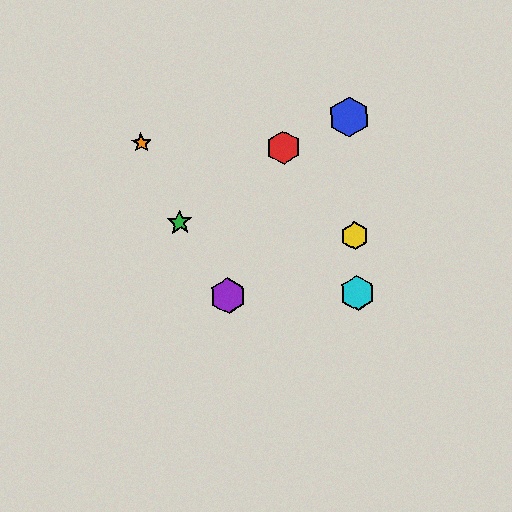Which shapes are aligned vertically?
The blue hexagon, the yellow hexagon, the cyan hexagon are aligned vertically.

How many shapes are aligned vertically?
3 shapes (the blue hexagon, the yellow hexagon, the cyan hexagon) are aligned vertically.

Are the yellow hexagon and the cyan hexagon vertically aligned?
Yes, both are at x≈355.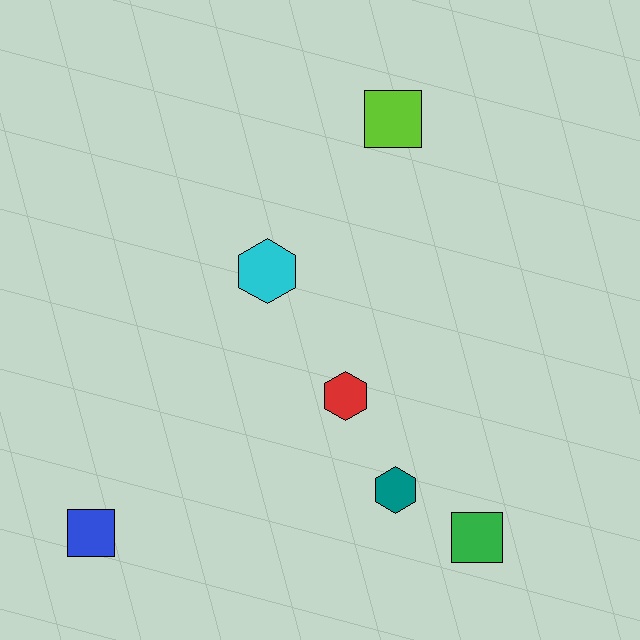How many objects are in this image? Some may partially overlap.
There are 6 objects.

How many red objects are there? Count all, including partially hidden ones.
There is 1 red object.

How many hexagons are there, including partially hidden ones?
There are 3 hexagons.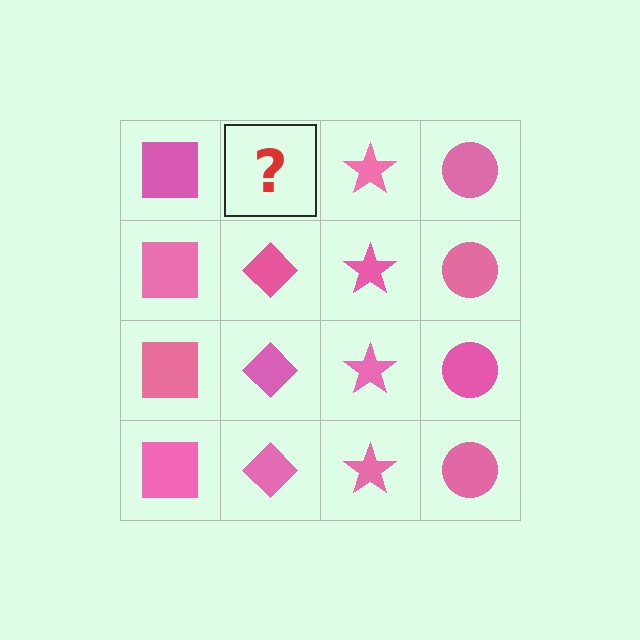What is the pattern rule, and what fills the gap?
The rule is that each column has a consistent shape. The gap should be filled with a pink diamond.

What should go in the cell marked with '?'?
The missing cell should contain a pink diamond.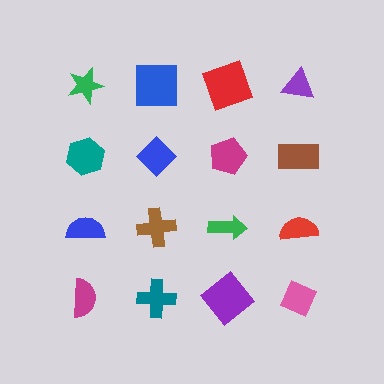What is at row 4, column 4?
A pink diamond.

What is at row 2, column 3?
A magenta pentagon.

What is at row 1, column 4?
A purple triangle.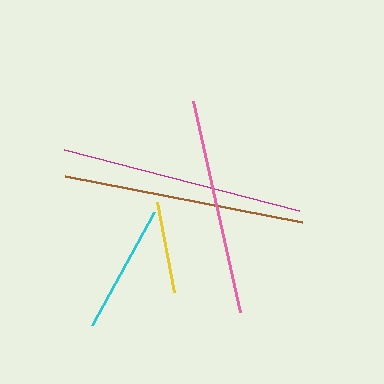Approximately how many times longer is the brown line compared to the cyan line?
The brown line is approximately 1.9 times the length of the cyan line.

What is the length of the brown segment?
The brown segment is approximately 242 pixels long.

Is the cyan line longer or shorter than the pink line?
The pink line is longer than the cyan line.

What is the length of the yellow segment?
The yellow segment is approximately 92 pixels long.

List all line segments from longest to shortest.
From longest to shortest: magenta, brown, pink, cyan, yellow.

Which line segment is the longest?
The magenta line is the longest at approximately 243 pixels.